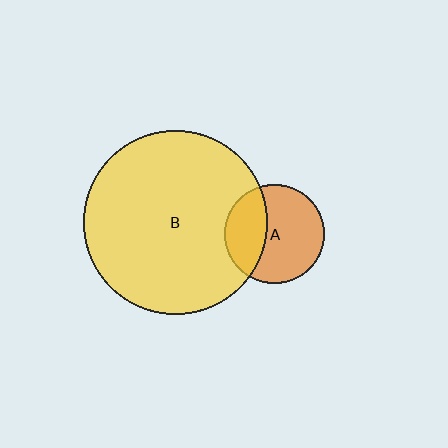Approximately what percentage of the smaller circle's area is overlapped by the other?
Approximately 35%.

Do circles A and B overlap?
Yes.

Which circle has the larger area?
Circle B (yellow).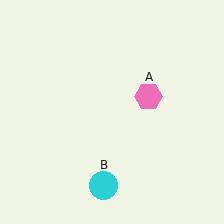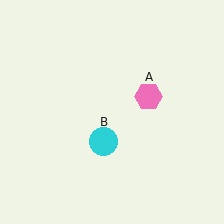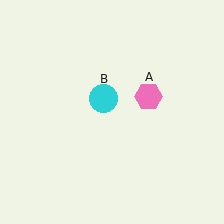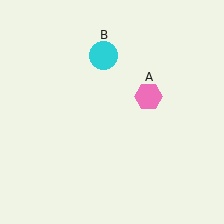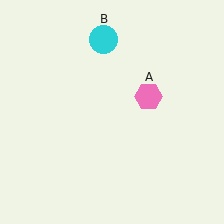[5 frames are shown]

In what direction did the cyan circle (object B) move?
The cyan circle (object B) moved up.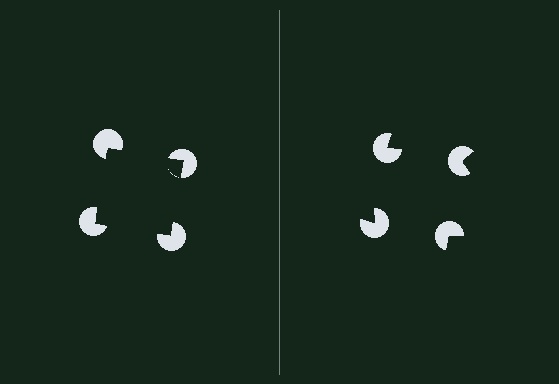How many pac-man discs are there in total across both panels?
8 — 4 on each side.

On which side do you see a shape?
An illusory square appears on the left side. On the right side the wedge cuts are rotated, so no coherent shape forms.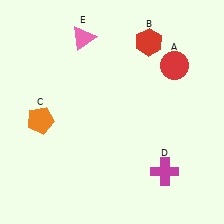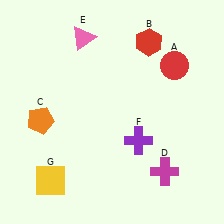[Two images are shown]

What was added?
A purple cross (F), a yellow square (G) were added in Image 2.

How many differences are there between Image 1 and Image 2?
There are 2 differences between the two images.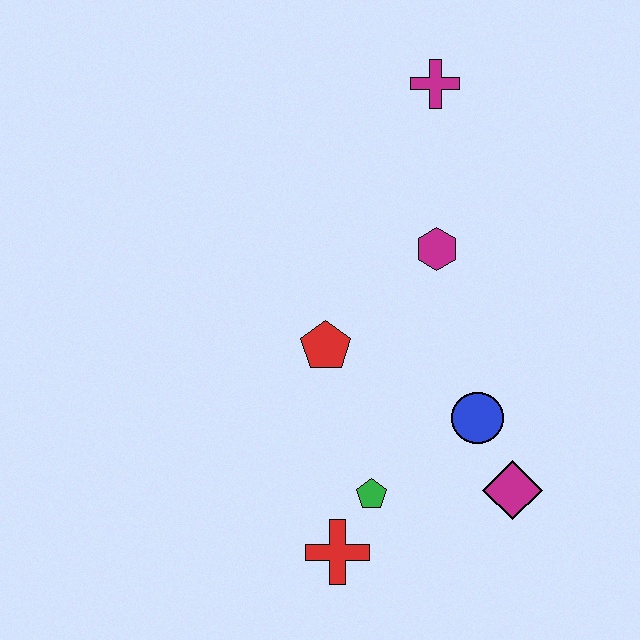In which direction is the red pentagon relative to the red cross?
The red pentagon is above the red cross.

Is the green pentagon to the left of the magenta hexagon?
Yes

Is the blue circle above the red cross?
Yes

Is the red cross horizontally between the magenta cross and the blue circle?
No